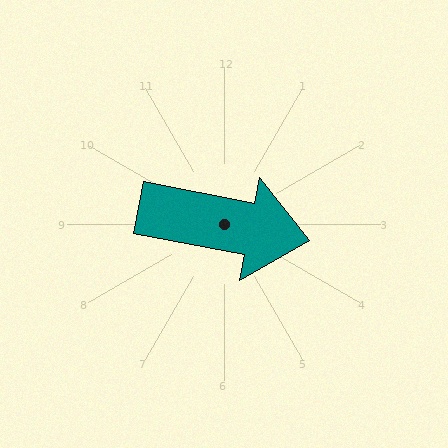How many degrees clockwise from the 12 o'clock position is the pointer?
Approximately 101 degrees.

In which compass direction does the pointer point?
East.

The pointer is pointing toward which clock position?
Roughly 3 o'clock.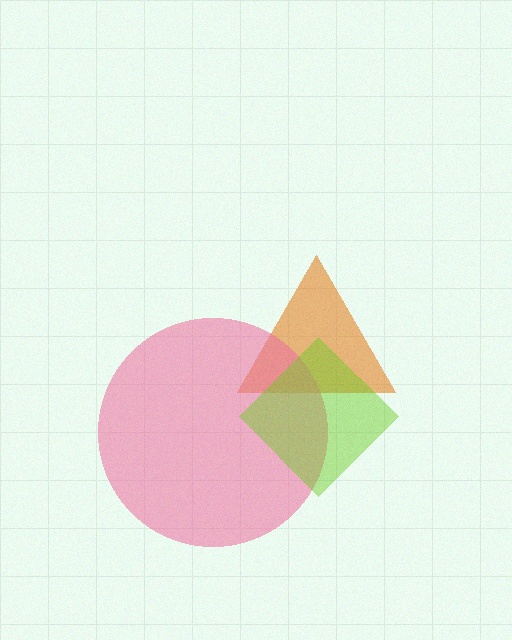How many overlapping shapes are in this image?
There are 3 overlapping shapes in the image.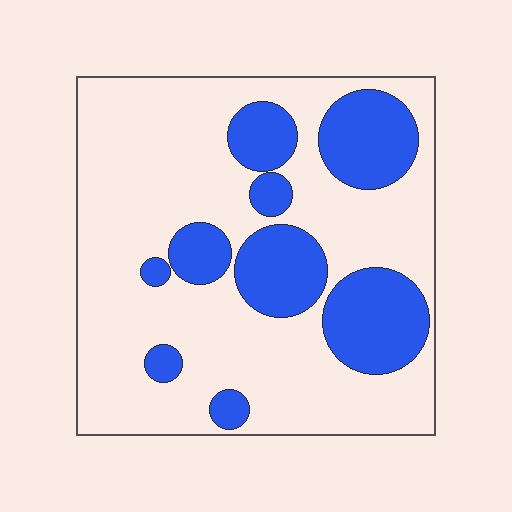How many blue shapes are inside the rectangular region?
9.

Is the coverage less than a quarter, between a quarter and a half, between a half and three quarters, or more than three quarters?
Between a quarter and a half.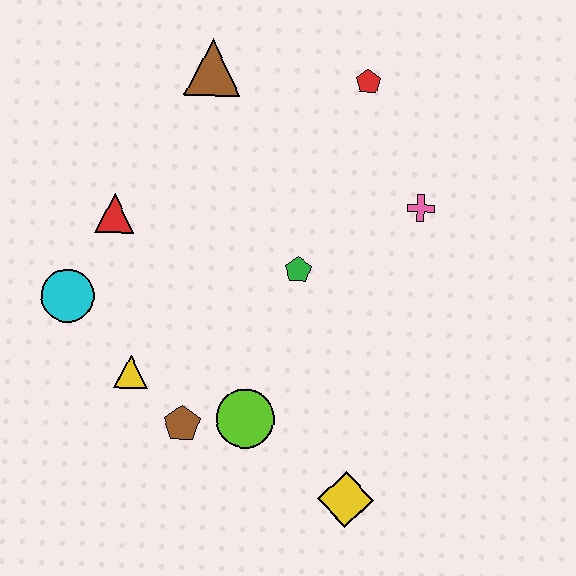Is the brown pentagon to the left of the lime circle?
Yes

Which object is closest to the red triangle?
The cyan circle is closest to the red triangle.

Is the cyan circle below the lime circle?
No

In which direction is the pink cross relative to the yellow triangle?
The pink cross is to the right of the yellow triangle.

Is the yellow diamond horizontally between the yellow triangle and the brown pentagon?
No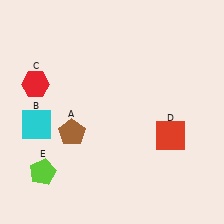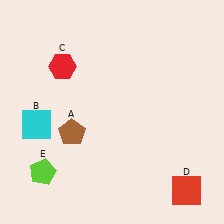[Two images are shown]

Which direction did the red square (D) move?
The red square (D) moved down.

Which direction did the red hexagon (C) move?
The red hexagon (C) moved right.